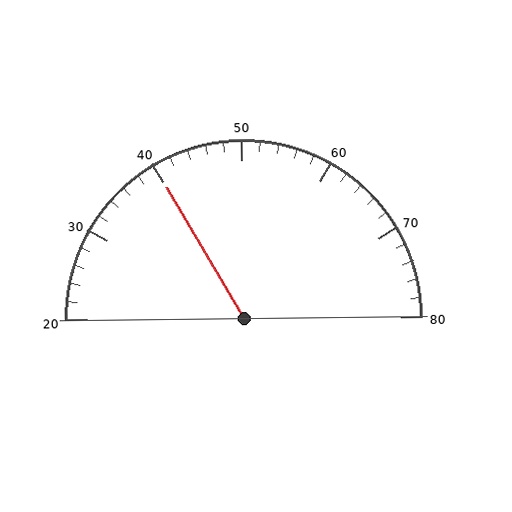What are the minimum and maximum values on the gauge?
The gauge ranges from 20 to 80.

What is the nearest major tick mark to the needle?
The nearest major tick mark is 40.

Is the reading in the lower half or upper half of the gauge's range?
The reading is in the lower half of the range (20 to 80).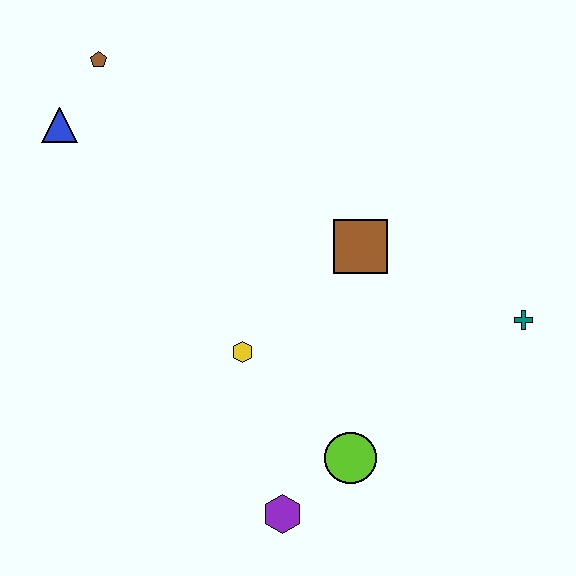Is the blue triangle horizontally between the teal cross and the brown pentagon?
No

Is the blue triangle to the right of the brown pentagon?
No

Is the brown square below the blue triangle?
Yes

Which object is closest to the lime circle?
The purple hexagon is closest to the lime circle.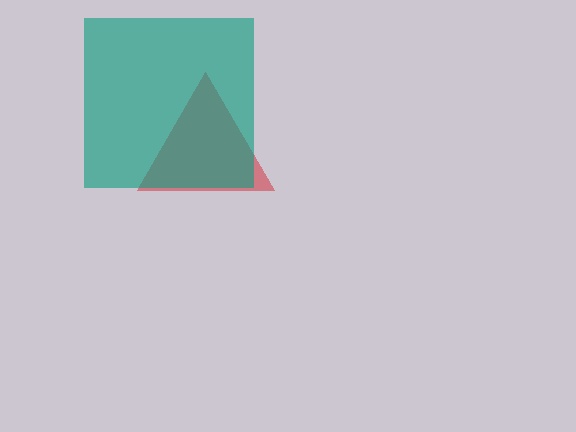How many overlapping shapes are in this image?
There are 2 overlapping shapes in the image.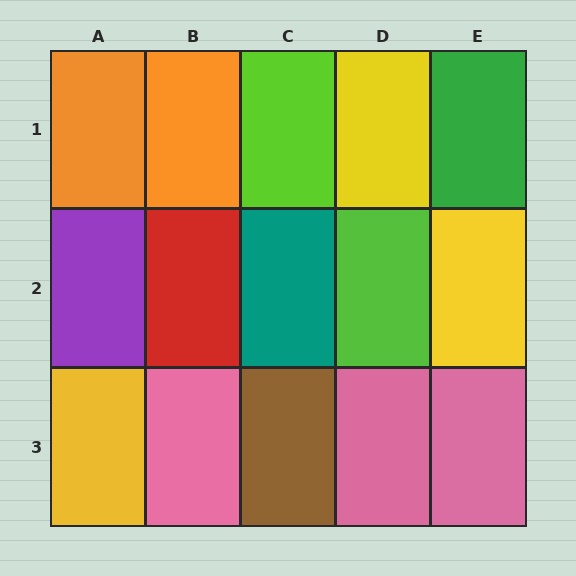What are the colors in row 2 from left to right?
Purple, red, teal, lime, yellow.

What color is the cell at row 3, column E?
Pink.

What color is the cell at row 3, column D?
Pink.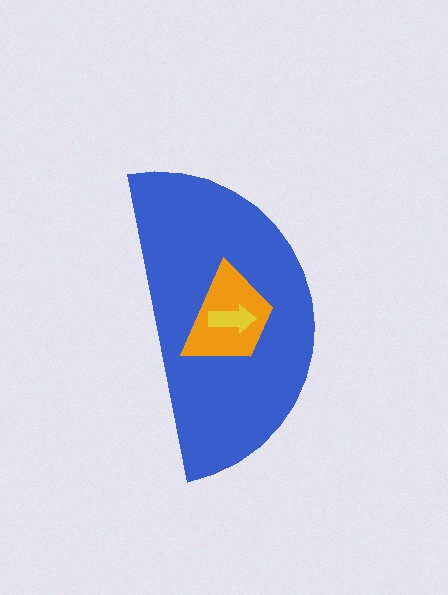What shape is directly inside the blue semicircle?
The orange trapezoid.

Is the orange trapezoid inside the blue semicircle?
Yes.